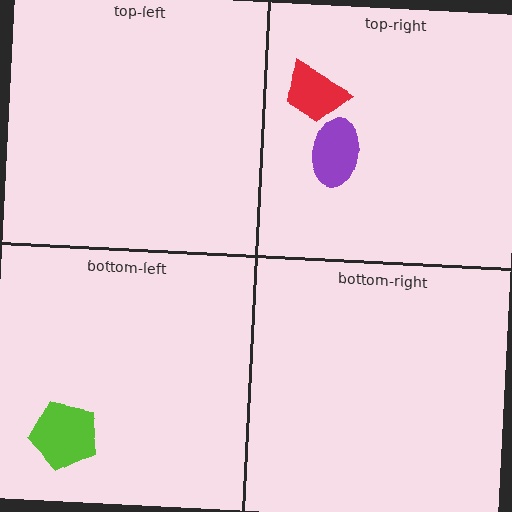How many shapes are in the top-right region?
2.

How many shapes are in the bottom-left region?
1.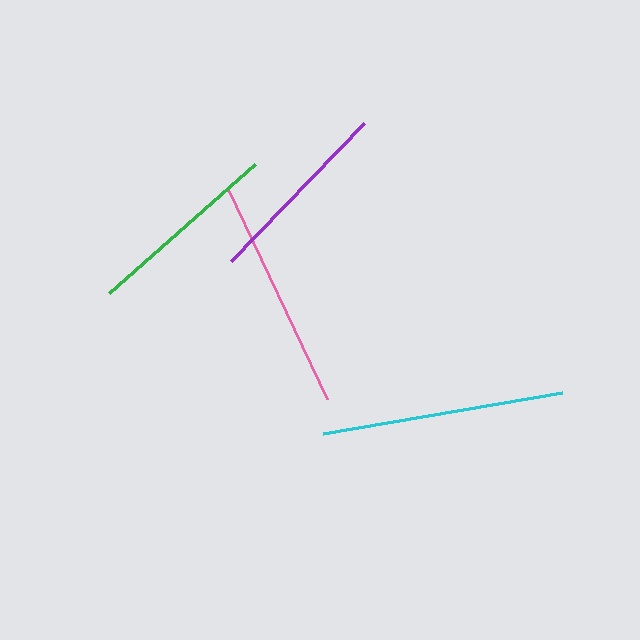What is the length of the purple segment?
The purple segment is approximately 191 pixels long.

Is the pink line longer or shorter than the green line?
The pink line is longer than the green line.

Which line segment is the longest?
The cyan line is the longest at approximately 242 pixels.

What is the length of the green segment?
The green segment is approximately 195 pixels long.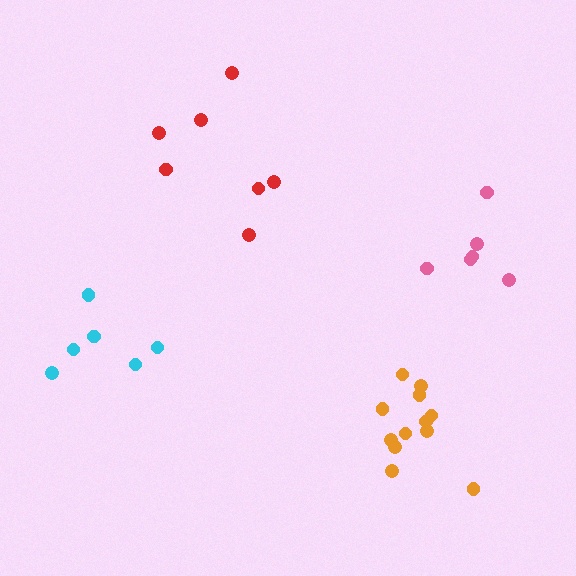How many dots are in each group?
Group 1: 12 dots, Group 2: 6 dots, Group 3: 7 dots, Group 4: 6 dots (31 total).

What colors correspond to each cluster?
The clusters are colored: orange, cyan, red, pink.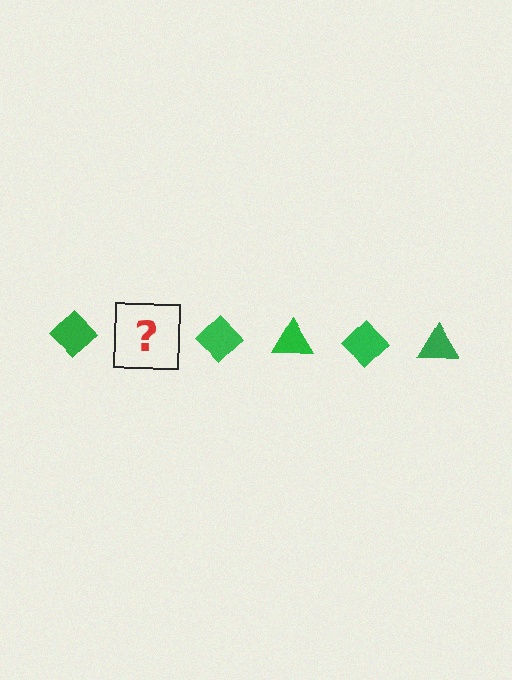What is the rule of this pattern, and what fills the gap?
The rule is that the pattern cycles through diamond, triangle shapes in green. The gap should be filled with a green triangle.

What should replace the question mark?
The question mark should be replaced with a green triangle.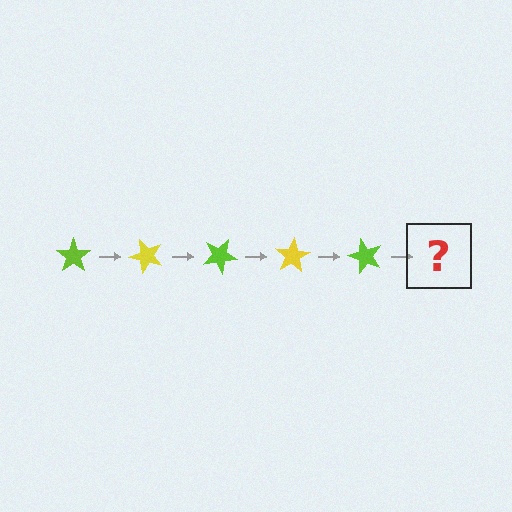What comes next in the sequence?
The next element should be a yellow star, rotated 250 degrees from the start.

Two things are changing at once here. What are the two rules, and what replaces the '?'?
The two rules are that it rotates 50 degrees each step and the color cycles through lime and yellow. The '?' should be a yellow star, rotated 250 degrees from the start.